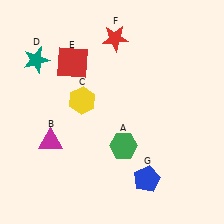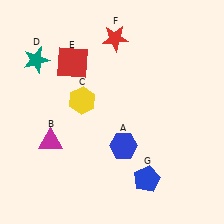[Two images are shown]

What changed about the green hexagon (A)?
In Image 1, A is green. In Image 2, it changed to blue.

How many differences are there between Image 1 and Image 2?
There is 1 difference between the two images.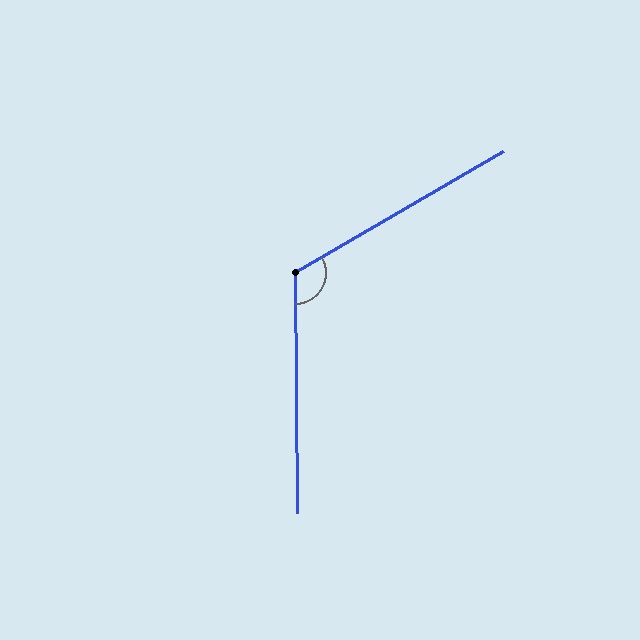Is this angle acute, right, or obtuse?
It is obtuse.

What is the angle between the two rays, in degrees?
Approximately 120 degrees.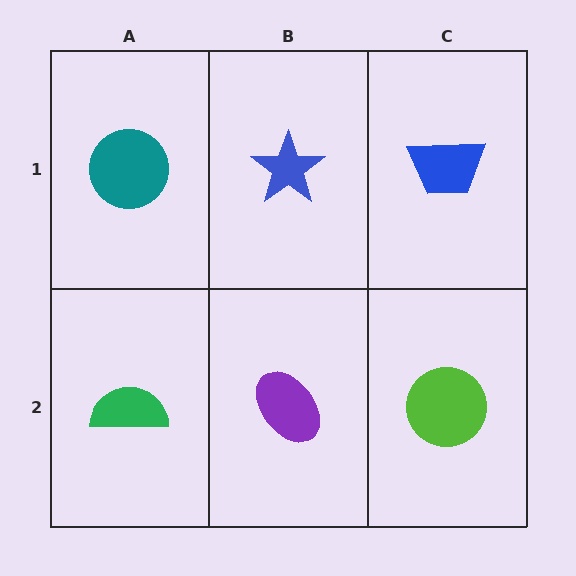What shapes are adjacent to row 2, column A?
A teal circle (row 1, column A), a purple ellipse (row 2, column B).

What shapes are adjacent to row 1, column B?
A purple ellipse (row 2, column B), a teal circle (row 1, column A), a blue trapezoid (row 1, column C).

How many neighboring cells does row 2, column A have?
2.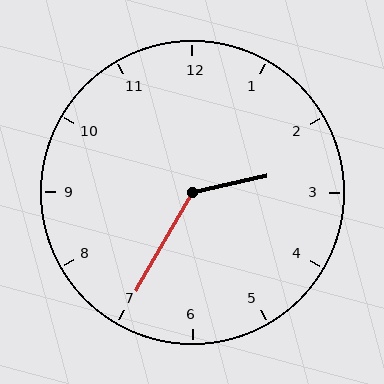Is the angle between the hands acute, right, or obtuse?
It is obtuse.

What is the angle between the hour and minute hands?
Approximately 132 degrees.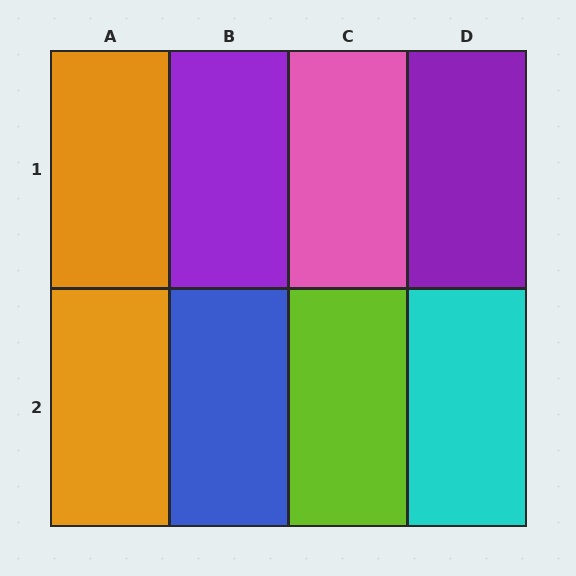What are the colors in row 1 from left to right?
Orange, purple, pink, purple.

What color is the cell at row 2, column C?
Lime.